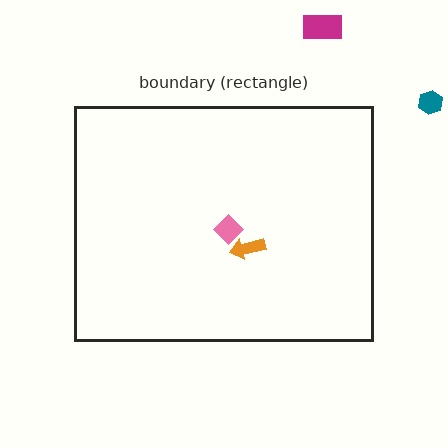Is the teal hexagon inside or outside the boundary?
Outside.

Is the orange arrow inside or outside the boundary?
Inside.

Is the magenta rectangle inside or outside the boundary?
Outside.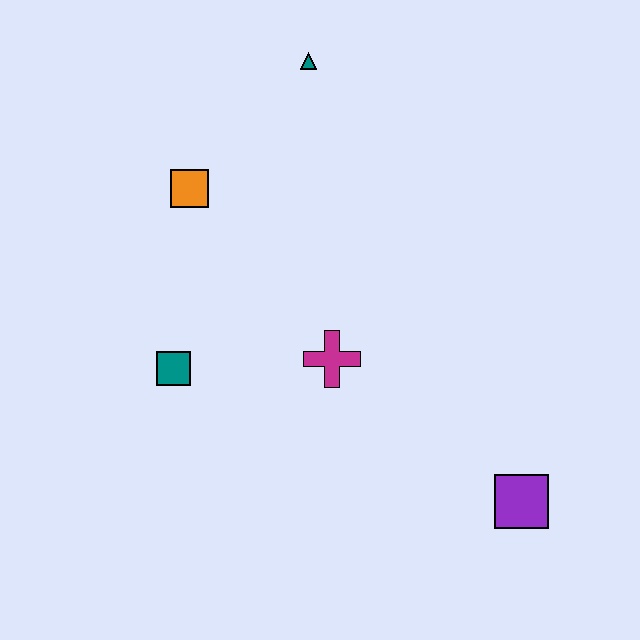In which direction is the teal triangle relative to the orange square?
The teal triangle is above the orange square.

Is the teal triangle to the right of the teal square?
Yes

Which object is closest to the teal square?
The magenta cross is closest to the teal square.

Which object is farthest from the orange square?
The purple square is farthest from the orange square.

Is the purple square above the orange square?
No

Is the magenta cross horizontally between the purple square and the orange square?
Yes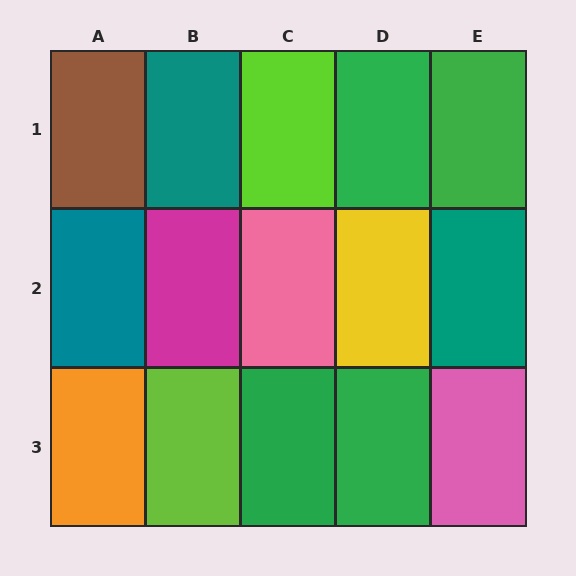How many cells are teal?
3 cells are teal.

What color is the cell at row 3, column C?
Green.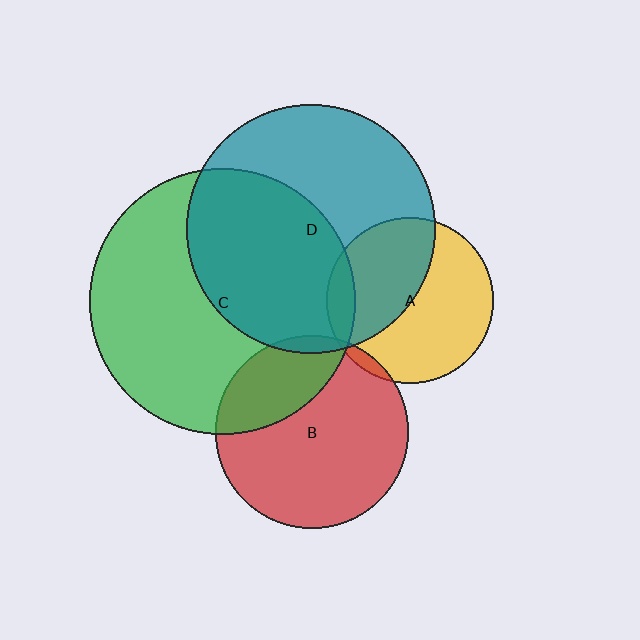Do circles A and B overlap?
Yes.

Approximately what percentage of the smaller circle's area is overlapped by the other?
Approximately 5%.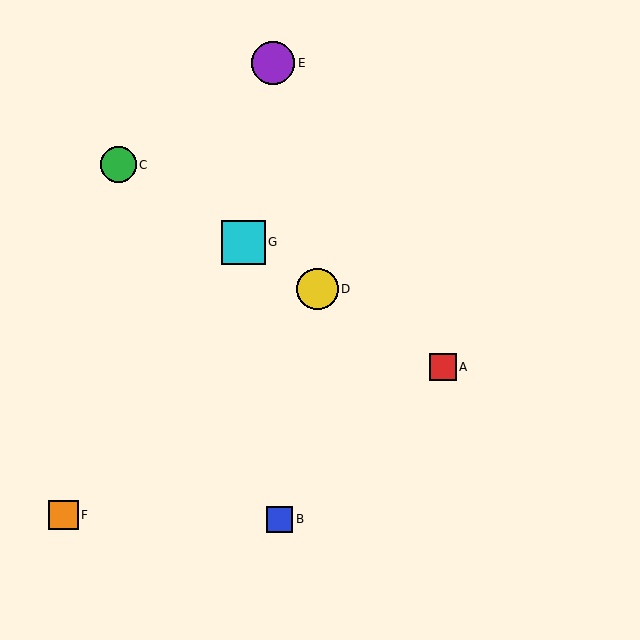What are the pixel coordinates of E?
Object E is at (273, 63).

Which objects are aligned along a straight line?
Objects A, C, D, G are aligned along a straight line.